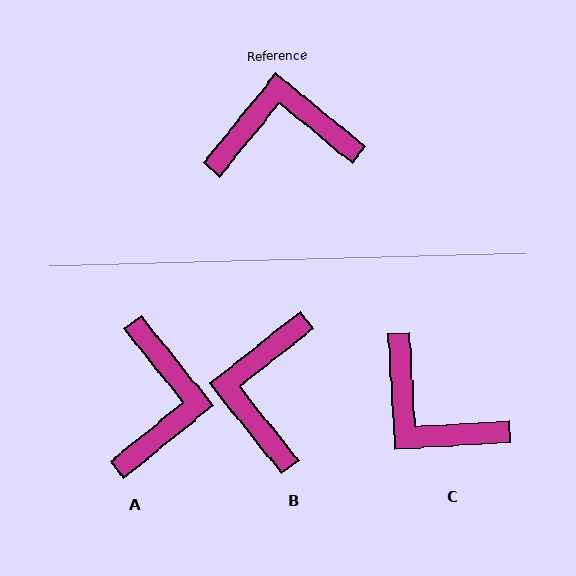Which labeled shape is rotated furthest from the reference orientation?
C, about 133 degrees away.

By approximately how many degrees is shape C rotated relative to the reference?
Approximately 133 degrees counter-clockwise.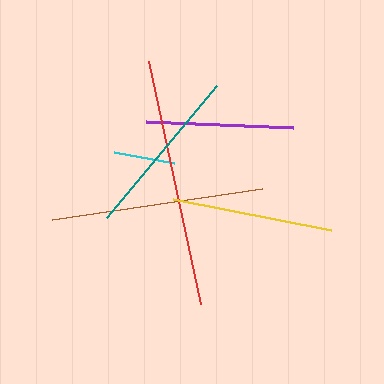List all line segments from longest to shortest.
From longest to shortest: red, brown, teal, yellow, purple, cyan.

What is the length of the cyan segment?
The cyan segment is approximately 61 pixels long.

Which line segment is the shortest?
The cyan line is the shortest at approximately 61 pixels.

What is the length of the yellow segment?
The yellow segment is approximately 161 pixels long.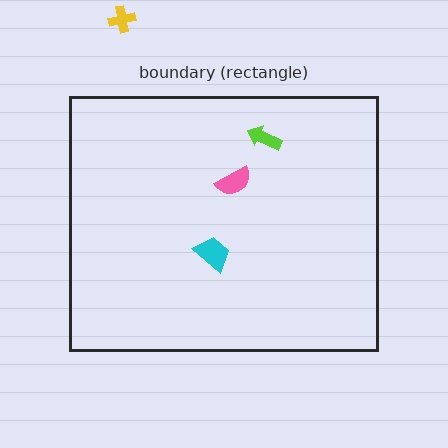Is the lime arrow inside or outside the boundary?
Inside.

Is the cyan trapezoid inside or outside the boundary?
Inside.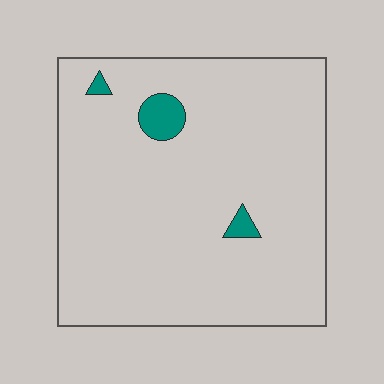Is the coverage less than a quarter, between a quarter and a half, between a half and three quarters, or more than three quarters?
Less than a quarter.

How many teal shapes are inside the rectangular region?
3.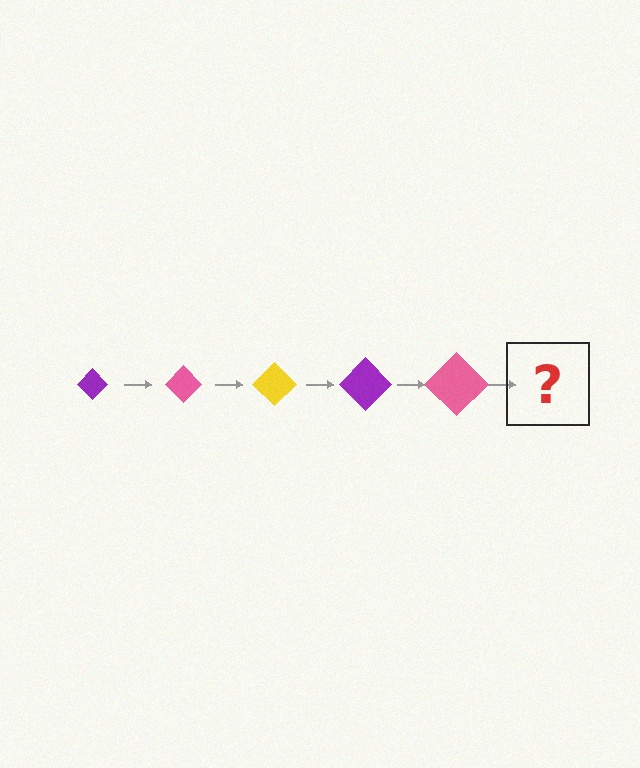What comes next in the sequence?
The next element should be a yellow diamond, larger than the previous one.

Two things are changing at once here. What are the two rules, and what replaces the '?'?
The two rules are that the diamond grows larger each step and the color cycles through purple, pink, and yellow. The '?' should be a yellow diamond, larger than the previous one.